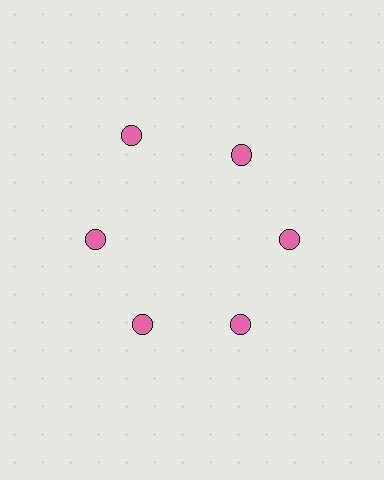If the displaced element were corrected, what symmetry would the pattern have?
It would have 6-fold rotational symmetry — the pattern would map onto itself every 60 degrees.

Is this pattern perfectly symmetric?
No. The 6 pink circles are arranged in a ring, but one element near the 11 o'clock position is pushed outward from the center, breaking the 6-fold rotational symmetry.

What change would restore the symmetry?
The symmetry would be restored by moving it inward, back onto the ring so that all 6 circles sit at equal angles and equal distance from the center.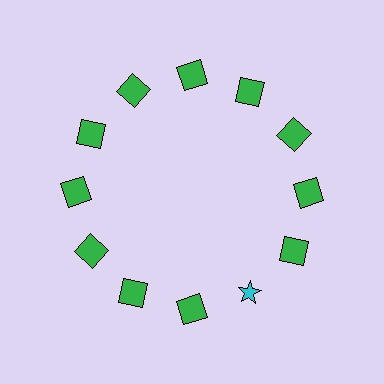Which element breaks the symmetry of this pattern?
The cyan star at roughly the 5 o'clock position breaks the symmetry. All other shapes are green squares.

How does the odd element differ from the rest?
It differs in both color (cyan instead of green) and shape (star instead of square).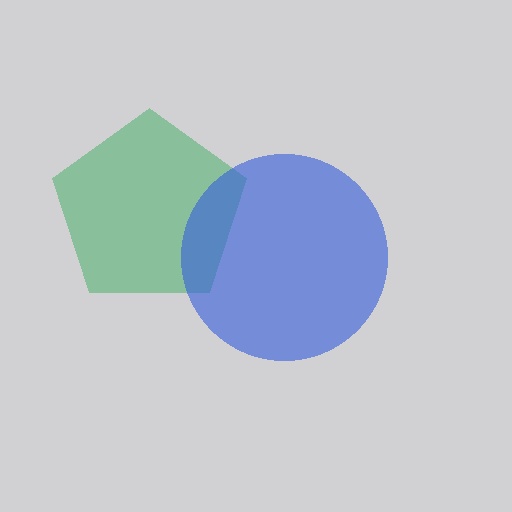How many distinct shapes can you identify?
There are 2 distinct shapes: a green pentagon, a blue circle.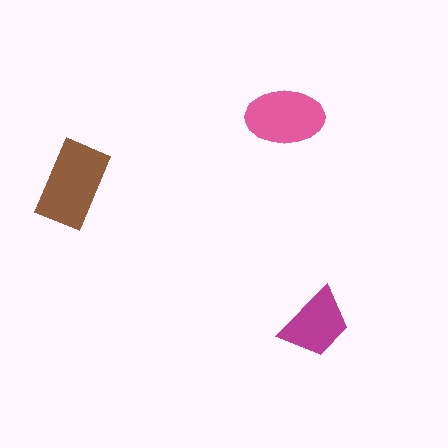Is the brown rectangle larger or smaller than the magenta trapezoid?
Larger.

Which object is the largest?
The brown rectangle.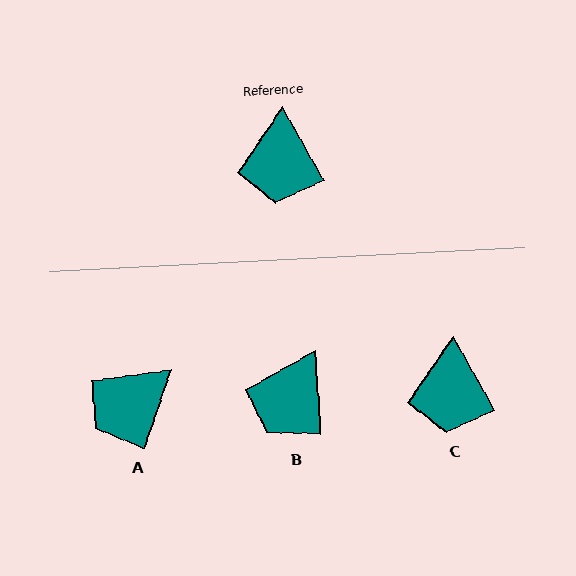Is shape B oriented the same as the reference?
No, it is off by about 26 degrees.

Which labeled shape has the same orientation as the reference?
C.